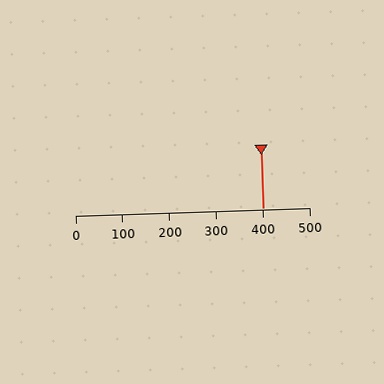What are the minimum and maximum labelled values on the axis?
The axis runs from 0 to 500.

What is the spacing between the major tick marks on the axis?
The major ticks are spaced 100 apart.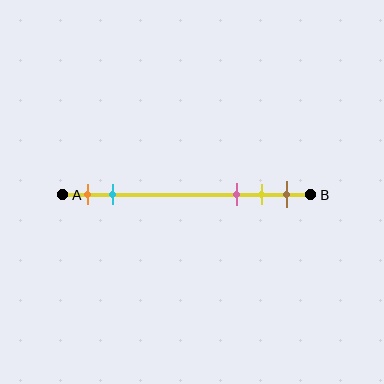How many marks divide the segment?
There are 5 marks dividing the segment.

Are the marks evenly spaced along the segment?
No, the marks are not evenly spaced.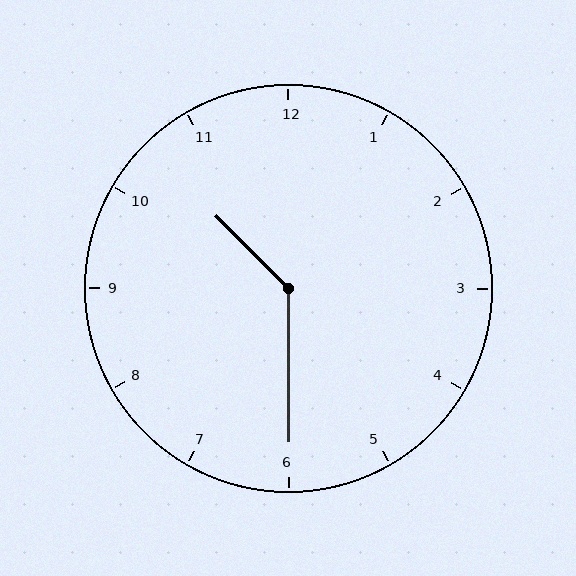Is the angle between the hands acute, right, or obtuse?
It is obtuse.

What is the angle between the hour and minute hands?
Approximately 135 degrees.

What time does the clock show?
10:30.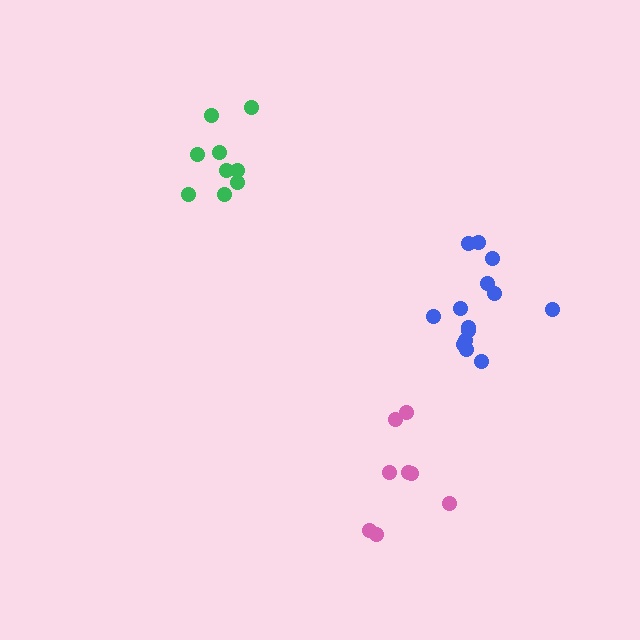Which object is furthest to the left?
The green cluster is leftmost.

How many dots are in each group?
Group 1: 8 dots, Group 2: 9 dots, Group 3: 14 dots (31 total).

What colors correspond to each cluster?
The clusters are colored: pink, green, blue.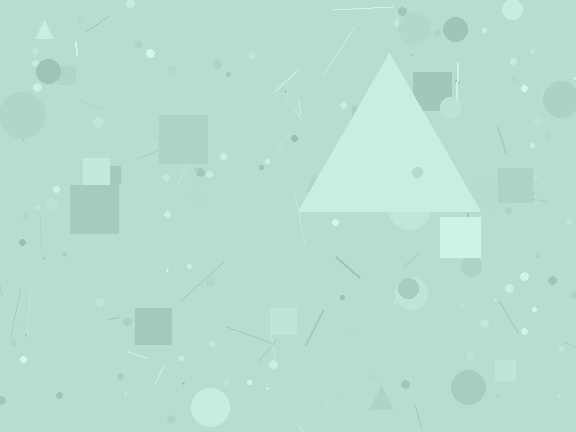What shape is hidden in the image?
A triangle is hidden in the image.